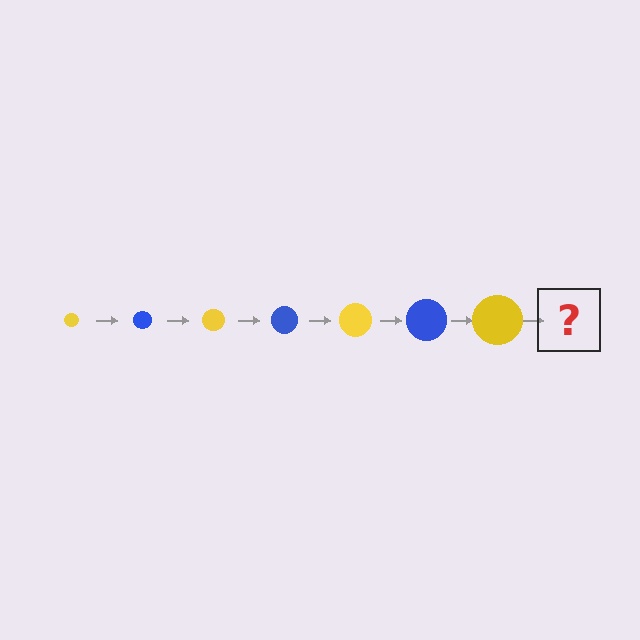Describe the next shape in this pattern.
It should be a blue circle, larger than the previous one.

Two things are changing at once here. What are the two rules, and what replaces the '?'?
The two rules are that the circle grows larger each step and the color cycles through yellow and blue. The '?' should be a blue circle, larger than the previous one.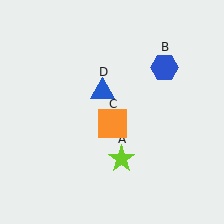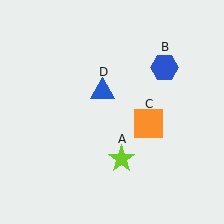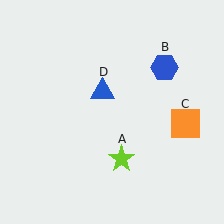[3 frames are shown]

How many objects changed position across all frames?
1 object changed position: orange square (object C).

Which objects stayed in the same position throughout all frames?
Lime star (object A) and blue hexagon (object B) and blue triangle (object D) remained stationary.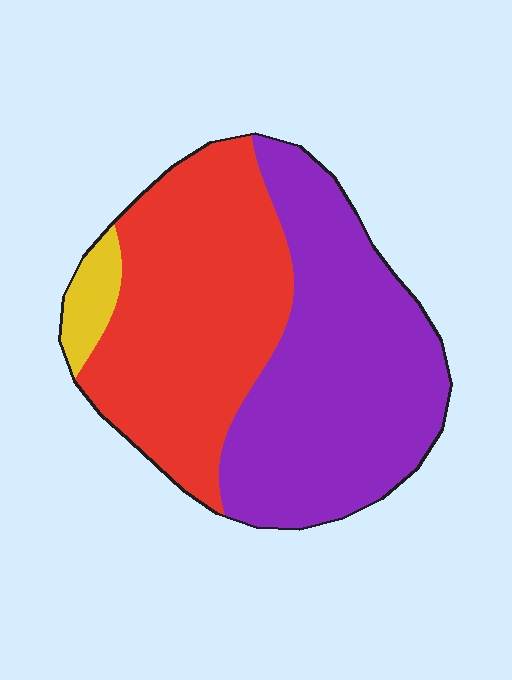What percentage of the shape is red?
Red covers 45% of the shape.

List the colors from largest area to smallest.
From largest to smallest: purple, red, yellow.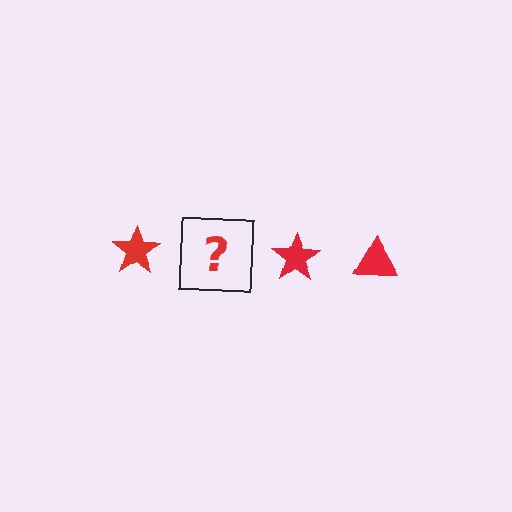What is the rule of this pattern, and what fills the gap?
The rule is that the pattern cycles through star, triangle shapes in red. The gap should be filled with a red triangle.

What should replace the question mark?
The question mark should be replaced with a red triangle.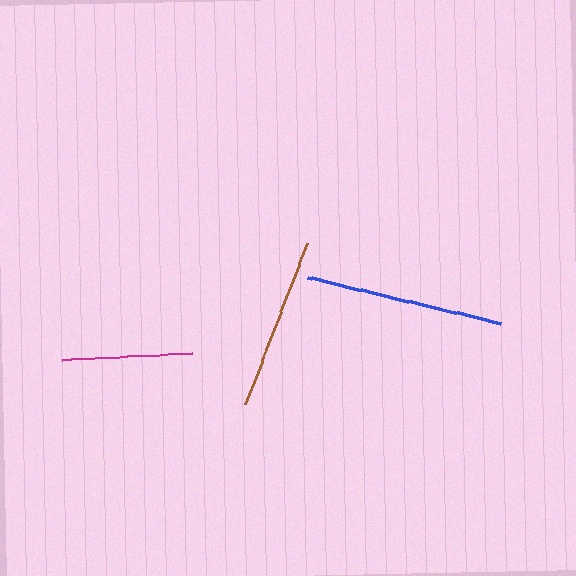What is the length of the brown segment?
The brown segment is approximately 172 pixels long.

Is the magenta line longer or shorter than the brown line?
The brown line is longer than the magenta line.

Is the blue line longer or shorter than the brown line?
The blue line is longer than the brown line.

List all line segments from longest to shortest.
From longest to shortest: blue, brown, magenta.